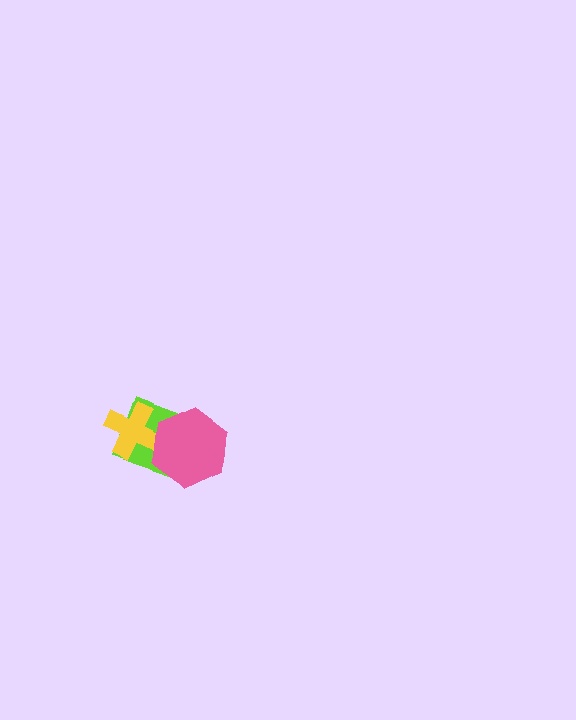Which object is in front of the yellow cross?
The pink hexagon is in front of the yellow cross.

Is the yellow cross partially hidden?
Yes, it is partially covered by another shape.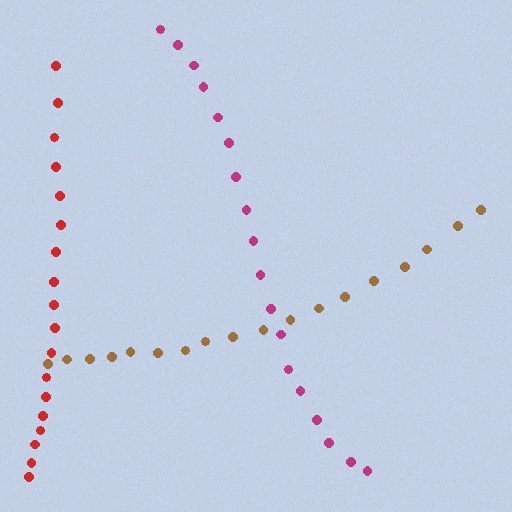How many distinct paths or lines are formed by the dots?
There are 3 distinct paths.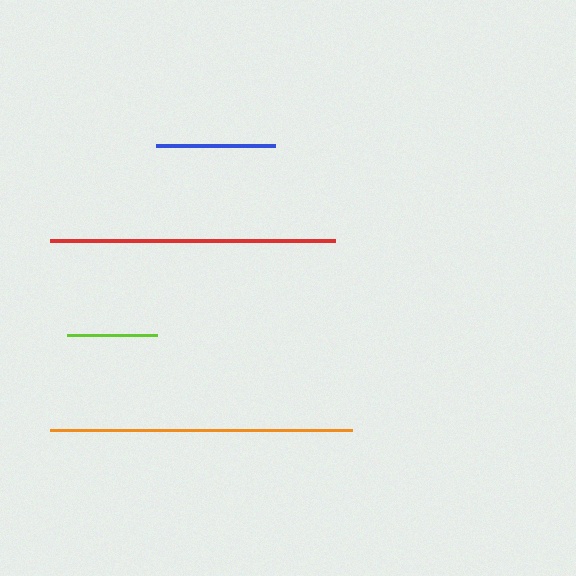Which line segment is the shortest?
The lime line is the shortest at approximately 89 pixels.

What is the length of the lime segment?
The lime segment is approximately 89 pixels long.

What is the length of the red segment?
The red segment is approximately 284 pixels long.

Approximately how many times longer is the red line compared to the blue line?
The red line is approximately 2.4 times the length of the blue line.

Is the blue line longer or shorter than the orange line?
The orange line is longer than the blue line.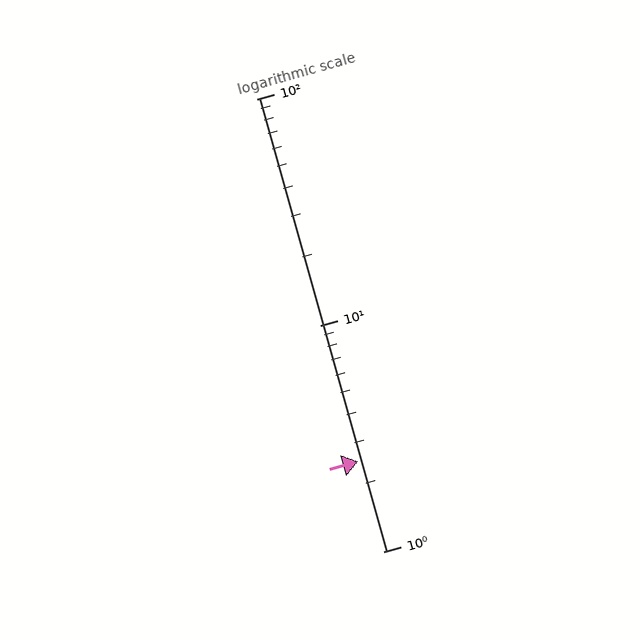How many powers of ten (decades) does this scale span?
The scale spans 2 decades, from 1 to 100.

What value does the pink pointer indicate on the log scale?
The pointer indicates approximately 2.5.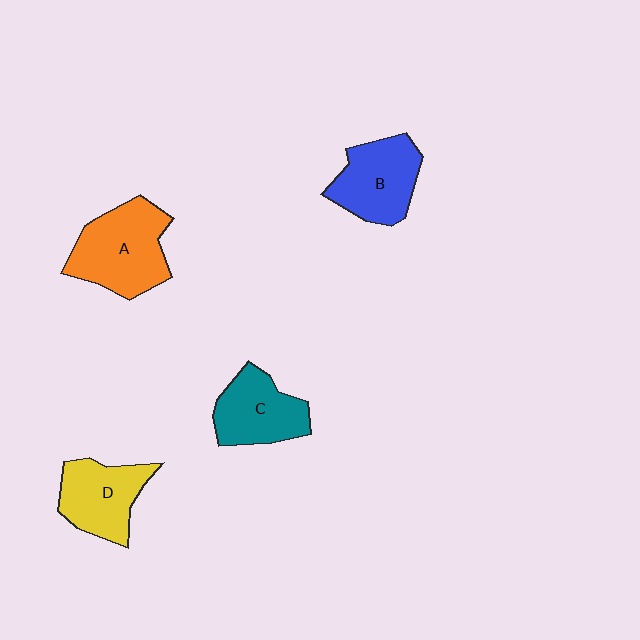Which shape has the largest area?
Shape A (orange).